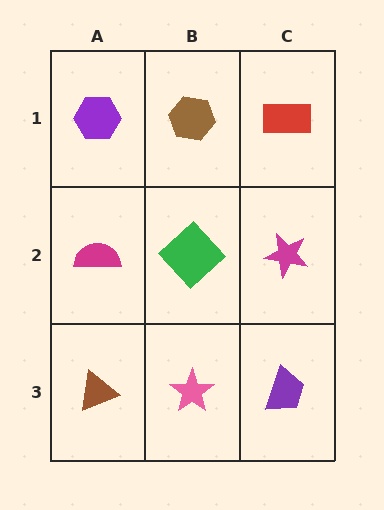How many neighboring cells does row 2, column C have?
3.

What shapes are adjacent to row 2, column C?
A red rectangle (row 1, column C), a purple trapezoid (row 3, column C), a green diamond (row 2, column B).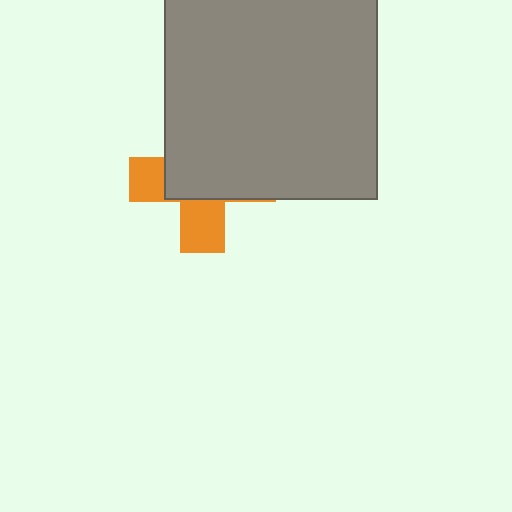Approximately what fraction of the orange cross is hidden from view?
Roughly 63% of the orange cross is hidden behind the gray square.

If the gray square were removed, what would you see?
You would see the complete orange cross.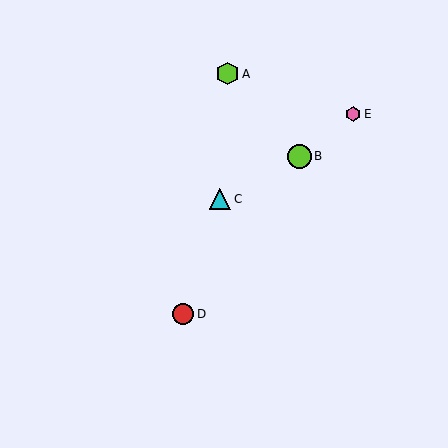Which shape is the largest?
The lime circle (labeled B) is the largest.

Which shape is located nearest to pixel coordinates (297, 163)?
The lime circle (labeled B) at (299, 156) is nearest to that location.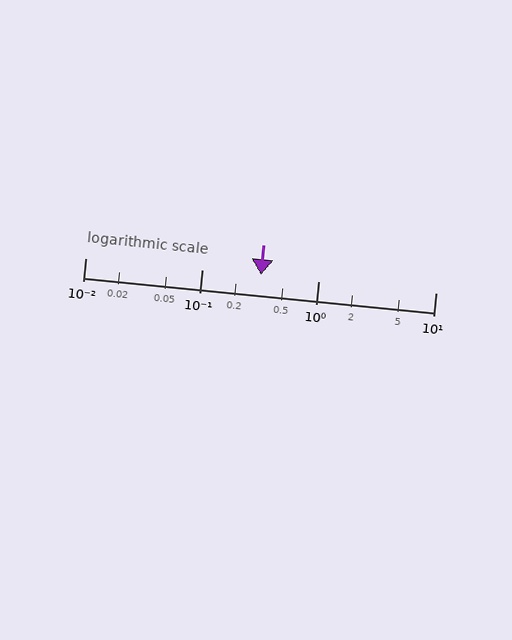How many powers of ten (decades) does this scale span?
The scale spans 3 decades, from 0.01 to 10.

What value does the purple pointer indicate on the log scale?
The pointer indicates approximately 0.32.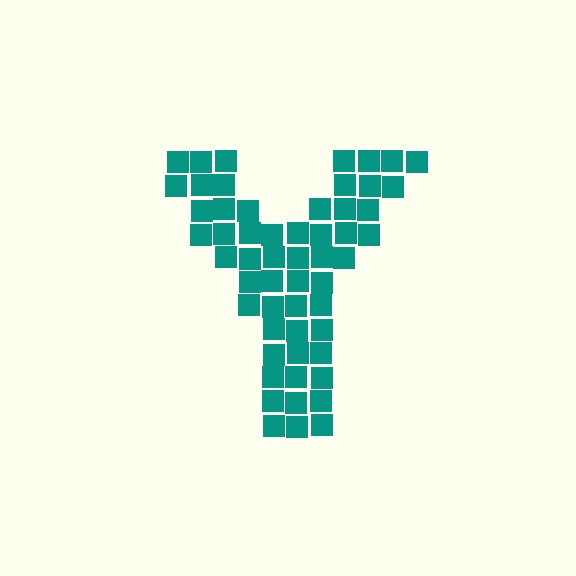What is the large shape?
The large shape is the letter Y.